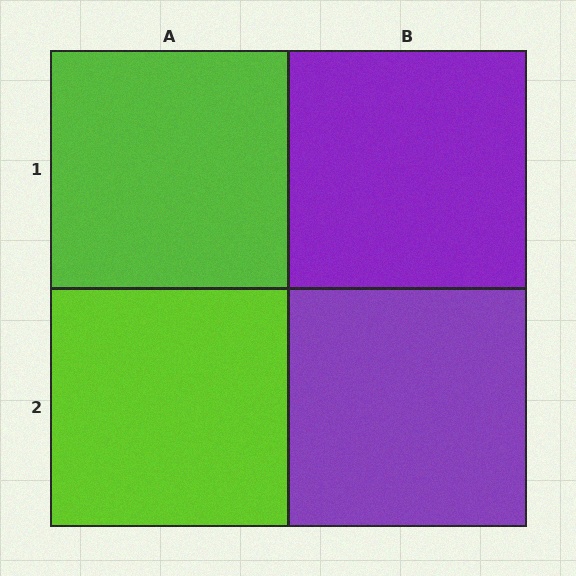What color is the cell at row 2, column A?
Lime.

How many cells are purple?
2 cells are purple.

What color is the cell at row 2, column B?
Purple.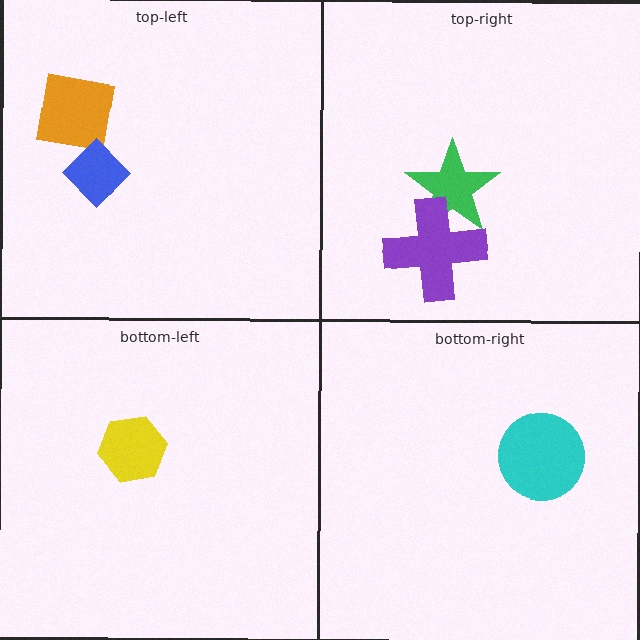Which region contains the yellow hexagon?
The bottom-left region.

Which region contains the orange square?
The top-left region.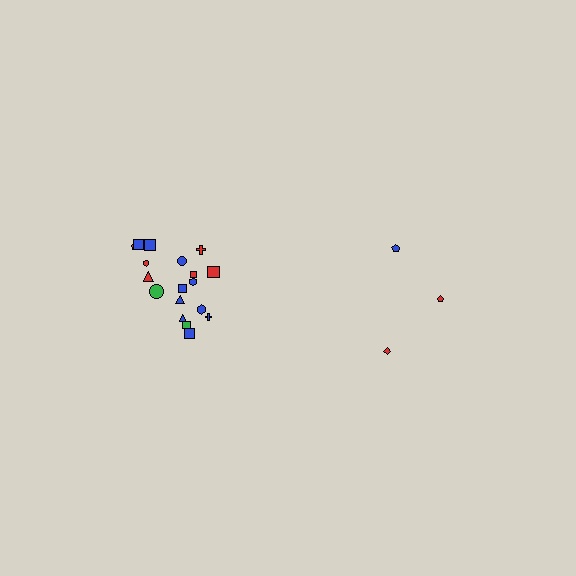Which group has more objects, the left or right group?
The left group.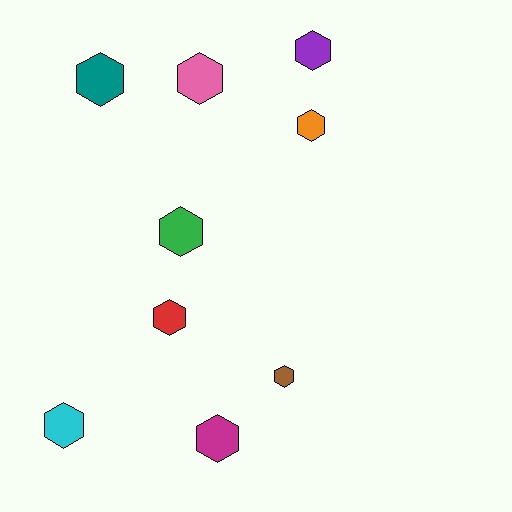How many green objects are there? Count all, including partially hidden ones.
There is 1 green object.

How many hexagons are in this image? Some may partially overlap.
There are 9 hexagons.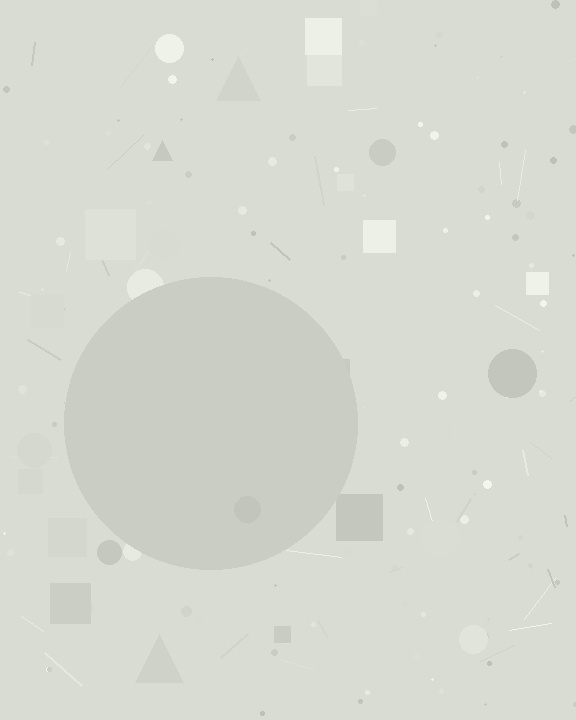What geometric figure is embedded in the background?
A circle is embedded in the background.